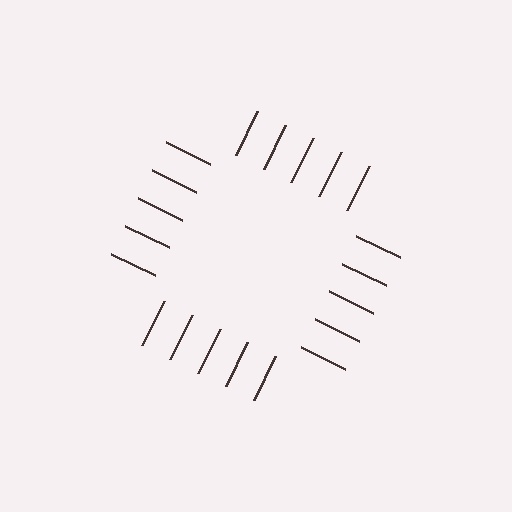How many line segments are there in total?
20 — 5 along each of the 4 edges.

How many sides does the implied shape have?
4 sides — the line-ends trace a square.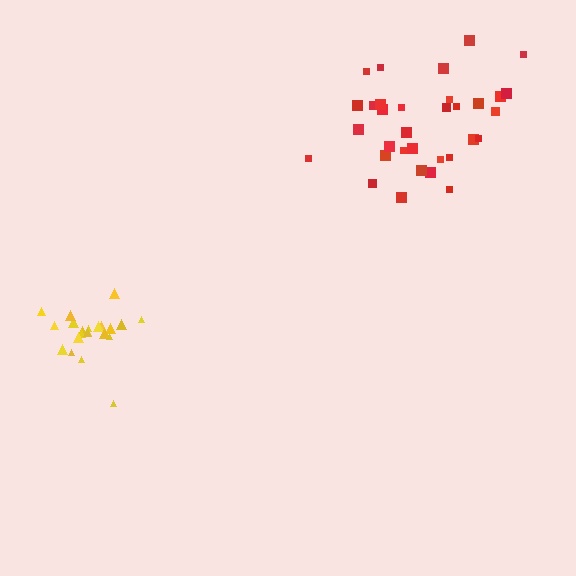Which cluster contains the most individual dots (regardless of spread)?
Red (33).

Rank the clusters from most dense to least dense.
yellow, red.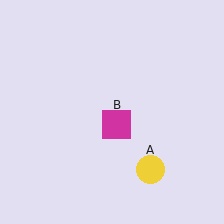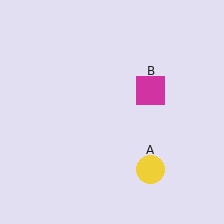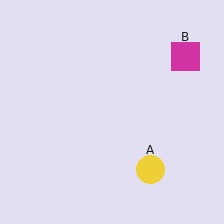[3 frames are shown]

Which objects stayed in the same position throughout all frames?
Yellow circle (object A) remained stationary.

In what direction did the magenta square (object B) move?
The magenta square (object B) moved up and to the right.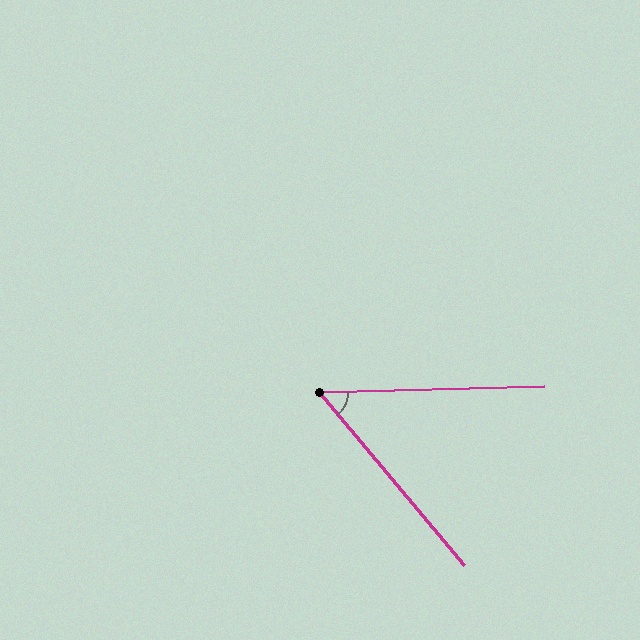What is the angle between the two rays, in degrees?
Approximately 52 degrees.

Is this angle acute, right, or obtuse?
It is acute.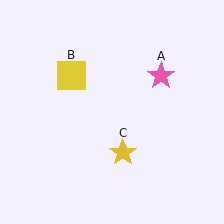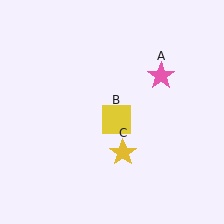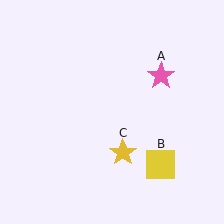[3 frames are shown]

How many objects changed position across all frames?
1 object changed position: yellow square (object B).